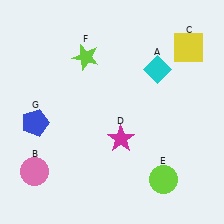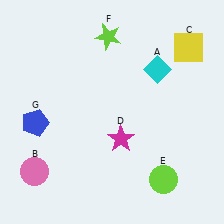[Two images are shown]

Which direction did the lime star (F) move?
The lime star (F) moved right.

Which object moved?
The lime star (F) moved right.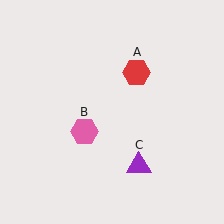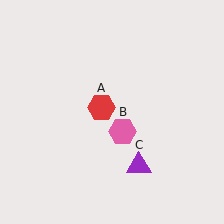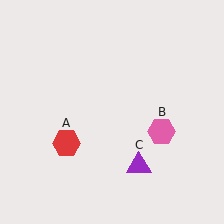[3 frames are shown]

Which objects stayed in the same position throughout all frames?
Purple triangle (object C) remained stationary.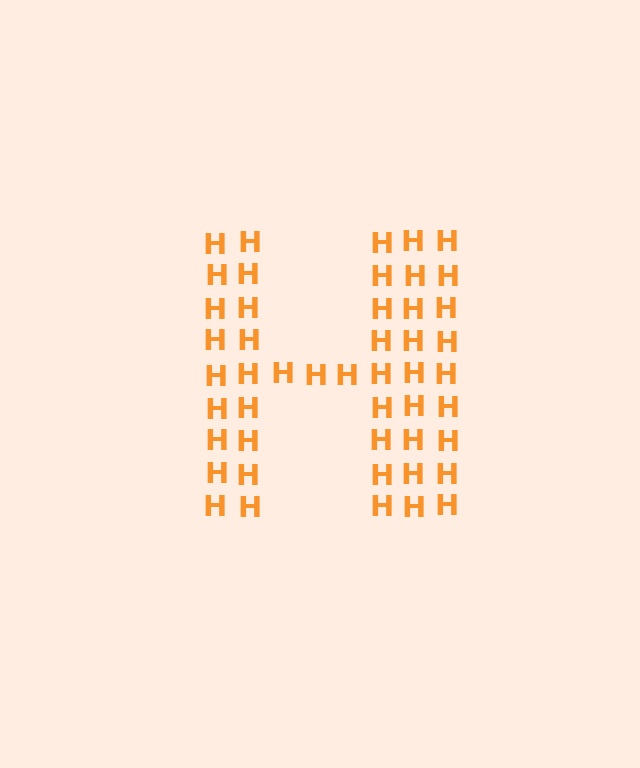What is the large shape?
The large shape is the letter H.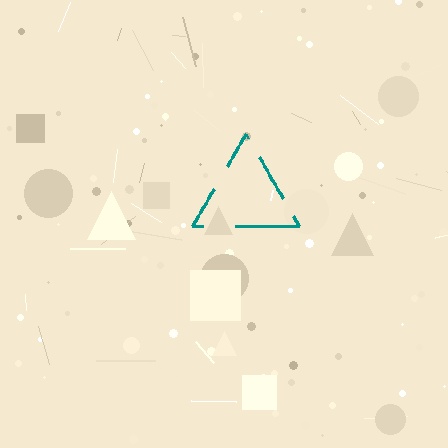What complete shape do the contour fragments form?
The contour fragments form a triangle.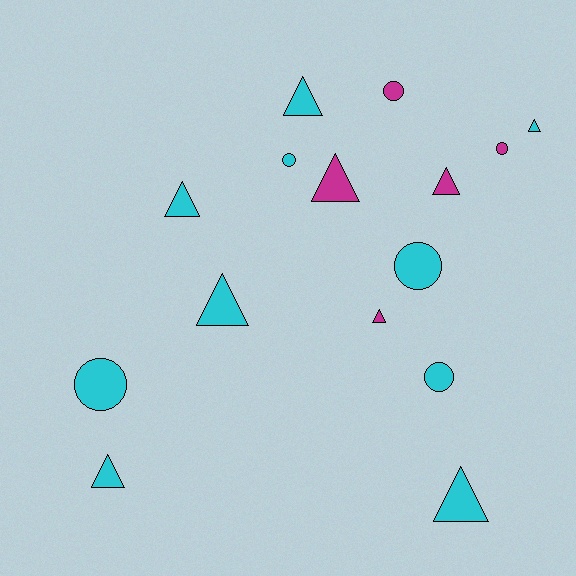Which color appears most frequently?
Cyan, with 10 objects.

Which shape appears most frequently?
Triangle, with 9 objects.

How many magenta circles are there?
There are 2 magenta circles.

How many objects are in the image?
There are 15 objects.